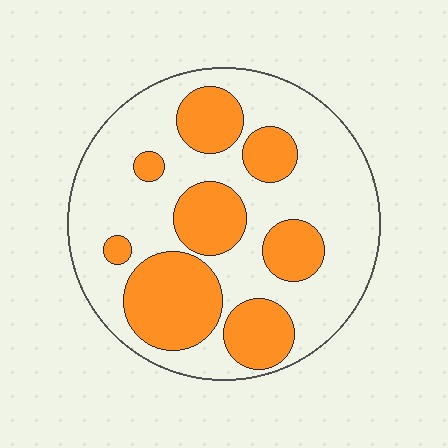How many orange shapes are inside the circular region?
8.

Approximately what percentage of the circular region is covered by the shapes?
Approximately 35%.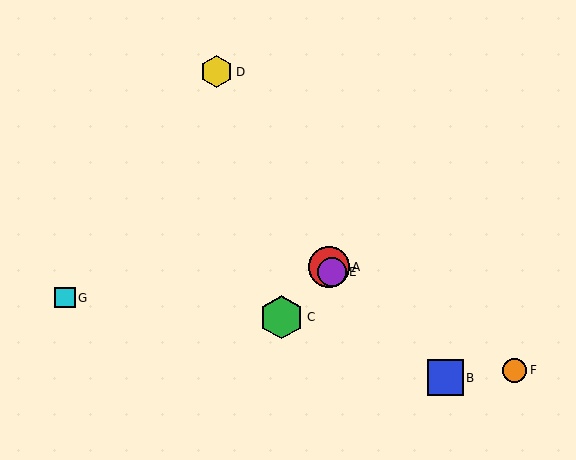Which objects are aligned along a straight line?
Objects A, D, E are aligned along a straight line.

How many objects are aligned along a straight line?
3 objects (A, D, E) are aligned along a straight line.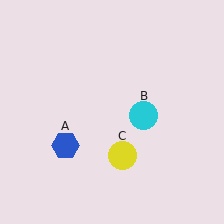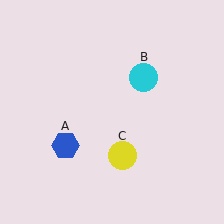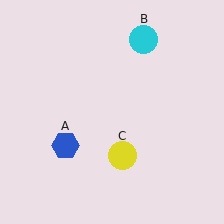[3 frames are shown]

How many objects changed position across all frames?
1 object changed position: cyan circle (object B).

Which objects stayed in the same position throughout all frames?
Blue hexagon (object A) and yellow circle (object C) remained stationary.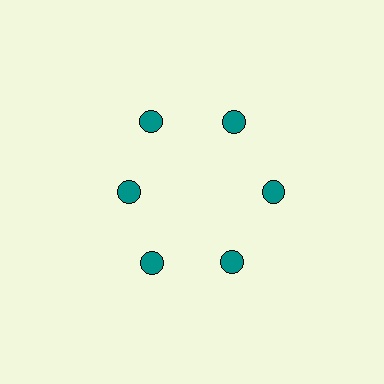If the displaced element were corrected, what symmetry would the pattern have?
It would have 6-fold rotational symmetry — the pattern would map onto itself every 60 degrees.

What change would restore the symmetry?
The symmetry would be restored by moving it outward, back onto the ring so that all 6 circles sit at equal angles and equal distance from the center.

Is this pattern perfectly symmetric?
No. The 6 teal circles are arranged in a ring, but one element near the 9 o'clock position is pulled inward toward the center, breaking the 6-fold rotational symmetry.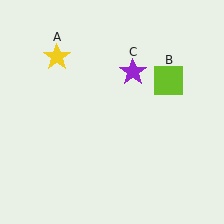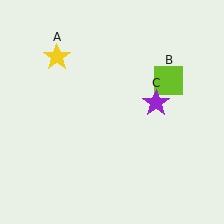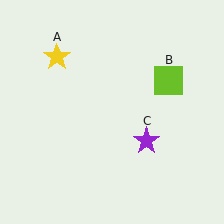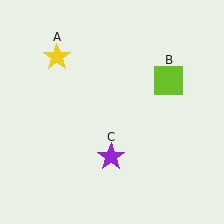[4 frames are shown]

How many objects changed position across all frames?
1 object changed position: purple star (object C).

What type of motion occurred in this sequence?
The purple star (object C) rotated clockwise around the center of the scene.